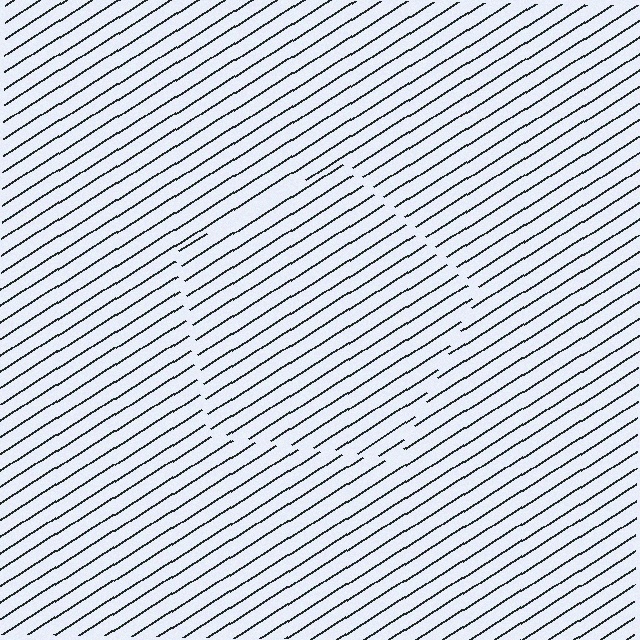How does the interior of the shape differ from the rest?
The interior of the shape contains the same grating, shifted by half a period — the contour is defined by the phase discontinuity where line-ends from the inner and outer gratings abut.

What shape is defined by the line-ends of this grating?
An illusory pentagon. The interior of the shape contains the same grating, shifted by half a period — the contour is defined by the phase discontinuity where line-ends from the inner and outer gratings abut.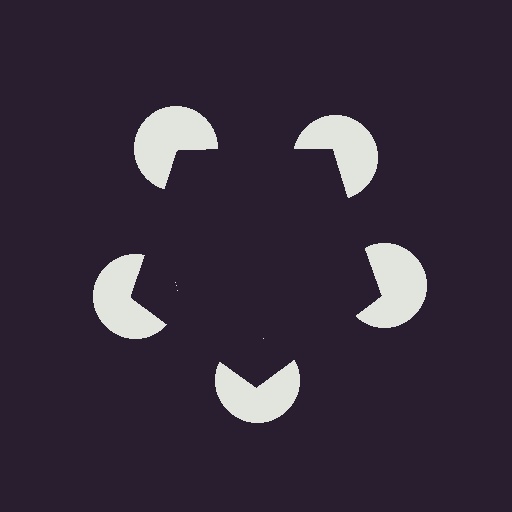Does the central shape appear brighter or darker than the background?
It typically appears slightly darker than the background, even though no actual brightness change is drawn.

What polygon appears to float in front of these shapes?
An illusory pentagon — its edges are inferred from the aligned wedge cuts in the pac-man discs, not physically drawn.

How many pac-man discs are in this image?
There are 5 — one at each vertex of the illusory pentagon.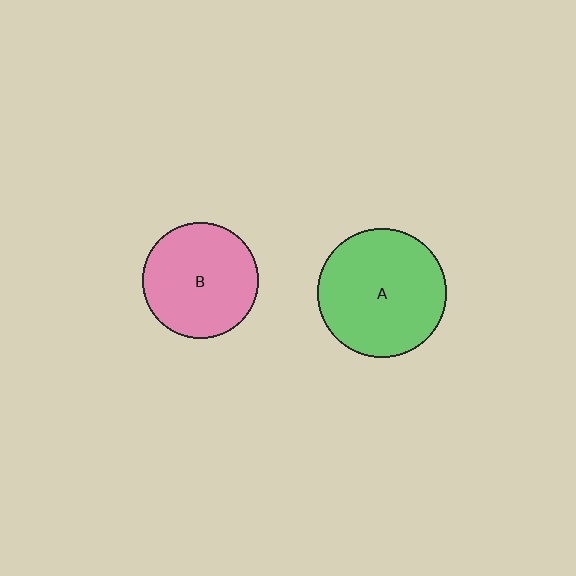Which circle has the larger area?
Circle A (green).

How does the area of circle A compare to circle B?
Approximately 1.2 times.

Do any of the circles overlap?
No, none of the circles overlap.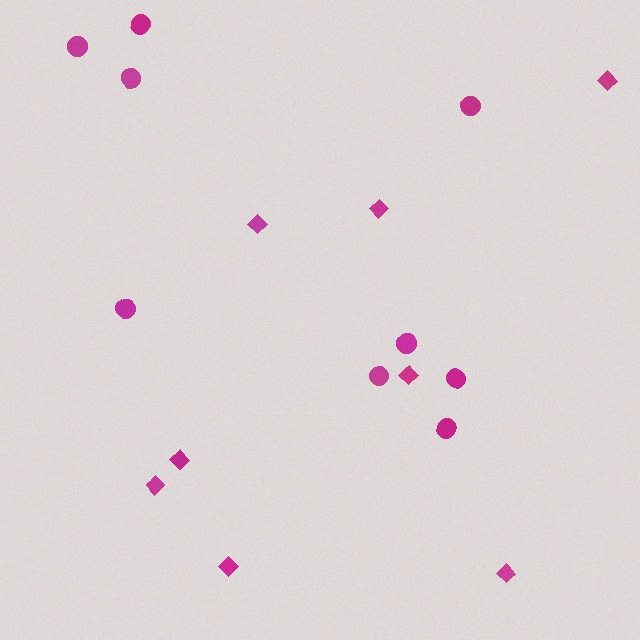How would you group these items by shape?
There are 2 groups: one group of diamonds (8) and one group of circles (9).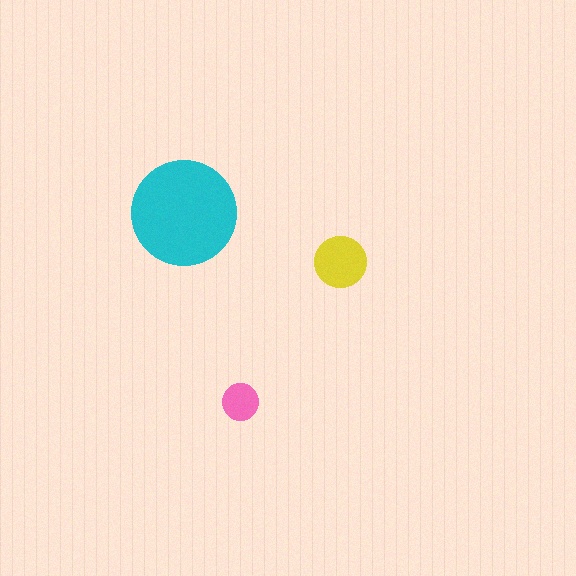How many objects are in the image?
There are 3 objects in the image.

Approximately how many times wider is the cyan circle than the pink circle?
About 3 times wider.